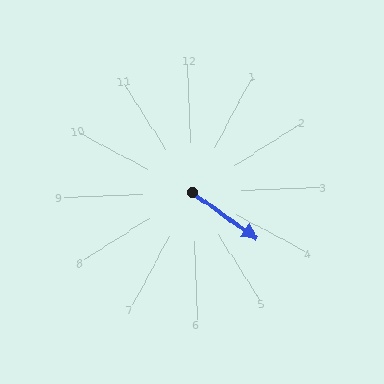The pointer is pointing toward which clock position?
Roughly 4 o'clock.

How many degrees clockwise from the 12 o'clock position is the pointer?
Approximately 128 degrees.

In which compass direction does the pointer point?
Southeast.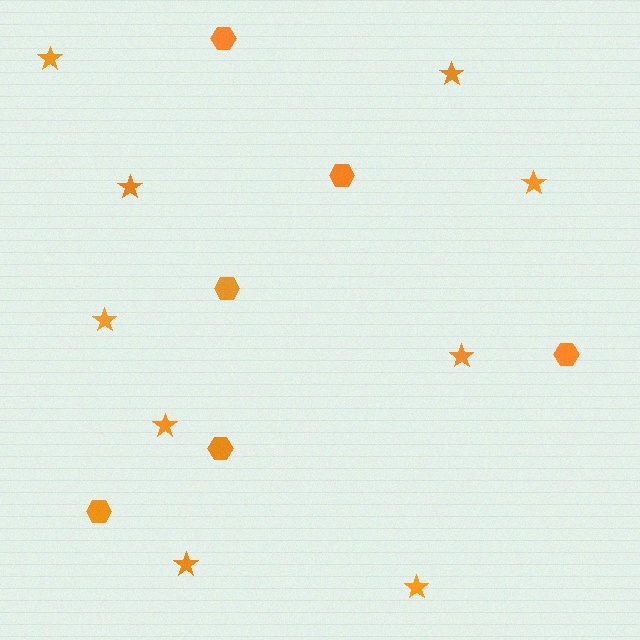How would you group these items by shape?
There are 2 groups: one group of hexagons (6) and one group of stars (9).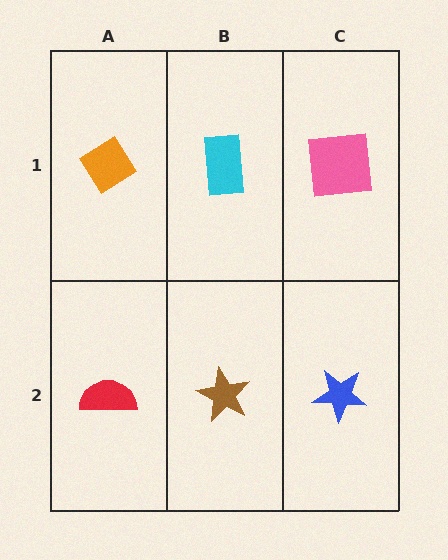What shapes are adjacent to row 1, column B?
A brown star (row 2, column B), an orange diamond (row 1, column A), a pink square (row 1, column C).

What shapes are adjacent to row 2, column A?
An orange diamond (row 1, column A), a brown star (row 2, column B).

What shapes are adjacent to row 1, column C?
A blue star (row 2, column C), a cyan rectangle (row 1, column B).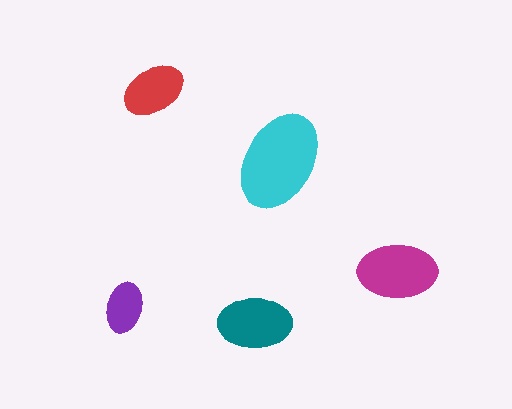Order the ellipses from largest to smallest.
the cyan one, the magenta one, the teal one, the red one, the purple one.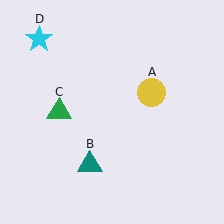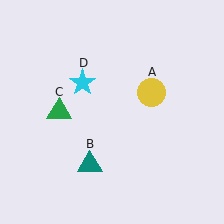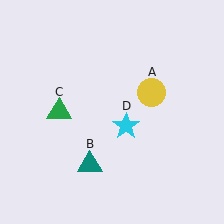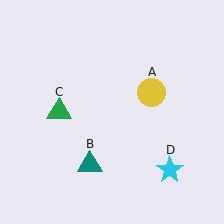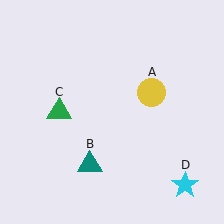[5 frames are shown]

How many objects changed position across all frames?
1 object changed position: cyan star (object D).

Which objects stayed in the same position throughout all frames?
Yellow circle (object A) and teal triangle (object B) and green triangle (object C) remained stationary.